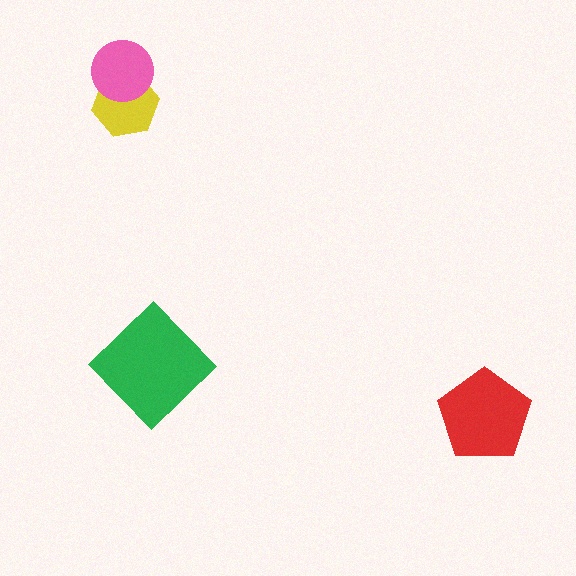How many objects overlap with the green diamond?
0 objects overlap with the green diamond.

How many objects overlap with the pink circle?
1 object overlaps with the pink circle.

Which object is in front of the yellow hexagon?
The pink circle is in front of the yellow hexagon.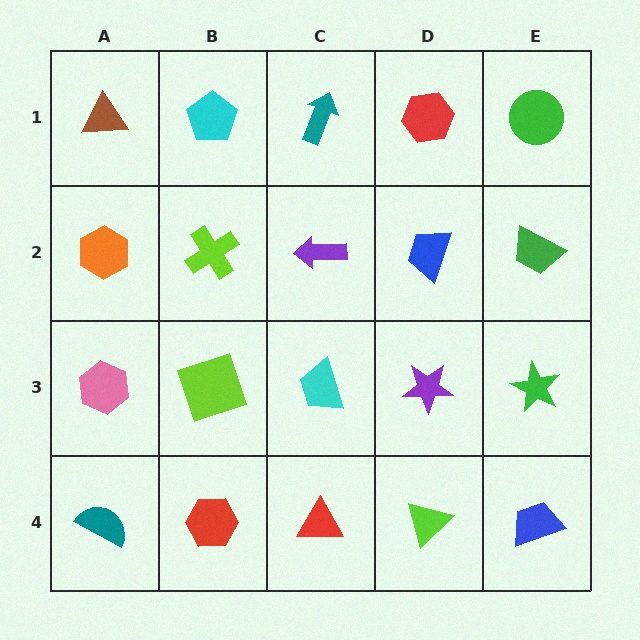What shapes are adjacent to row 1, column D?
A blue trapezoid (row 2, column D), a teal arrow (row 1, column C), a green circle (row 1, column E).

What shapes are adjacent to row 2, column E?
A green circle (row 1, column E), a green star (row 3, column E), a blue trapezoid (row 2, column D).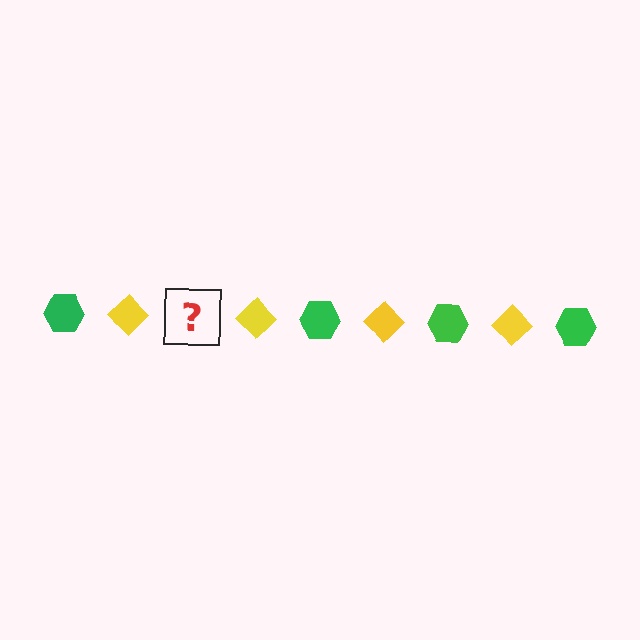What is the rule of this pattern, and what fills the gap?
The rule is that the pattern alternates between green hexagon and yellow diamond. The gap should be filled with a green hexagon.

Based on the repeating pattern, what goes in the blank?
The blank should be a green hexagon.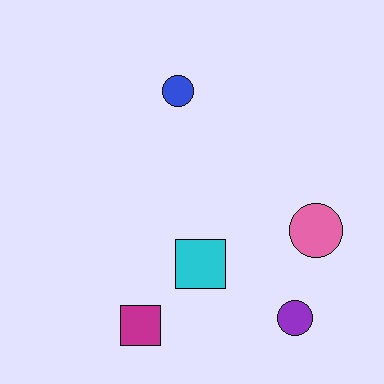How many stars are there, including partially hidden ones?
There are no stars.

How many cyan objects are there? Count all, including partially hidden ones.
There is 1 cyan object.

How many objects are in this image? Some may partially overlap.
There are 5 objects.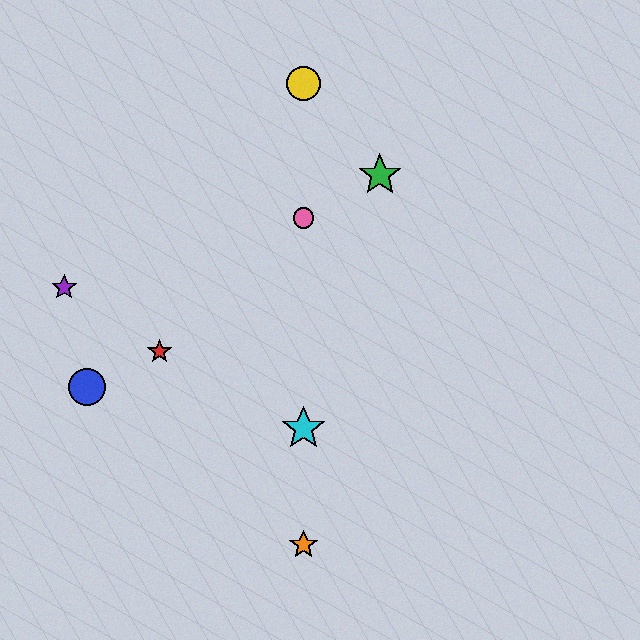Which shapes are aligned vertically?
The yellow circle, the orange star, the cyan star, the pink circle are aligned vertically.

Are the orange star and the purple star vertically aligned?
No, the orange star is at x≈303 and the purple star is at x≈64.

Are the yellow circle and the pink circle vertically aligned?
Yes, both are at x≈303.